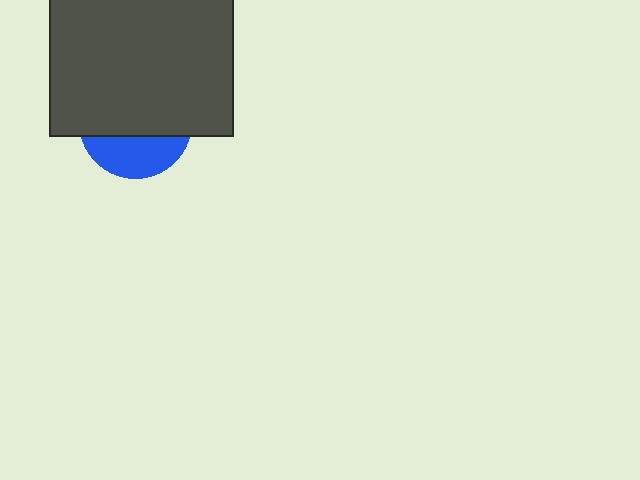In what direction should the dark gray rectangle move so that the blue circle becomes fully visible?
The dark gray rectangle should move up. That is the shortest direction to clear the overlap and leave the blue circle fully visible.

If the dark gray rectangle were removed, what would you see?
You would see the complete blue circle.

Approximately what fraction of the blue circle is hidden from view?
Roughly 67% of the blue circle is hidden behind the dark gray rectangle.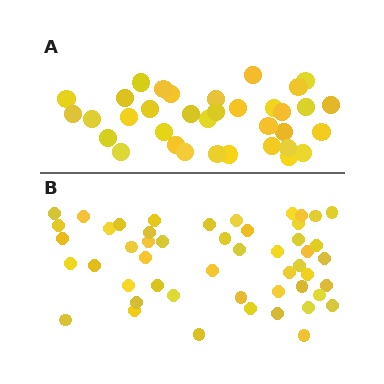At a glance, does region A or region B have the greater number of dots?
Region B (the bottom region) has more dots.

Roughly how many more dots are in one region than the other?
Region B has approximately 15 more dots than region A.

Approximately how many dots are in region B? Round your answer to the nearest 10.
About 50 dots.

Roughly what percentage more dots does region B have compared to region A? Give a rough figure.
About 45% more.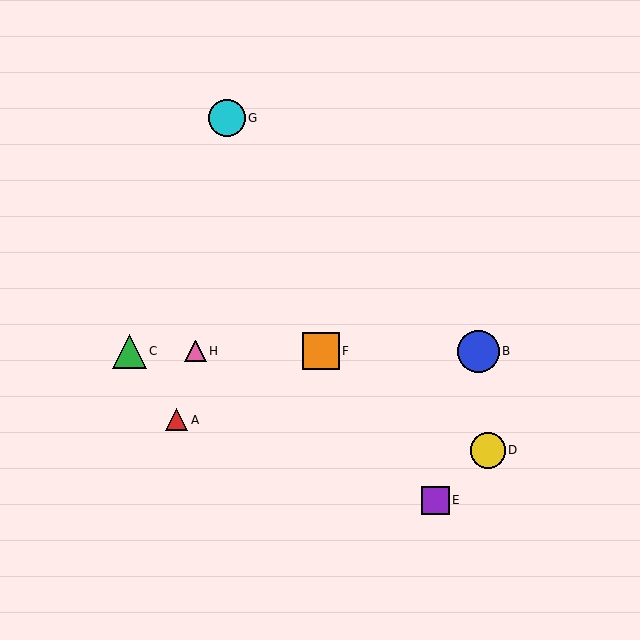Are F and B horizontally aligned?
Yes, both are at y≈351.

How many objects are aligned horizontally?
4 objects (B, C, F, H) are aligned horizontally.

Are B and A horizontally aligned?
No, B is at y≈351 and A is at y≈420.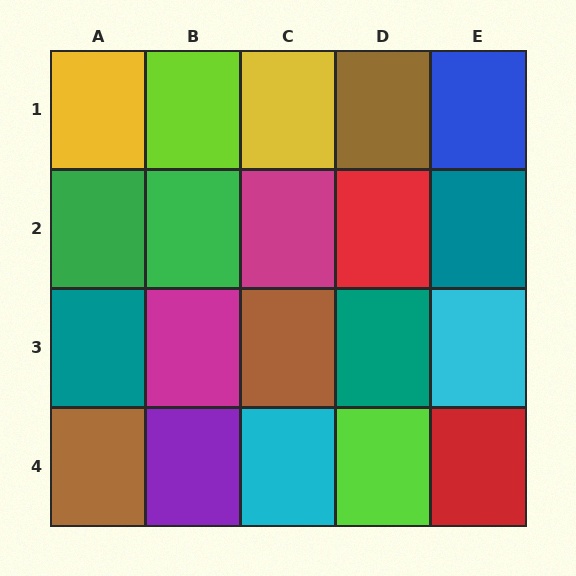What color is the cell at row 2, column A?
Green.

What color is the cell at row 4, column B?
Purple.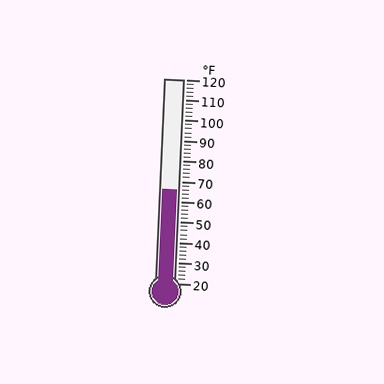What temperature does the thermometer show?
The thermometer shows approximately 66°F.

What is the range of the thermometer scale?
The thermometer scale ranges from 20°F to 120°F.